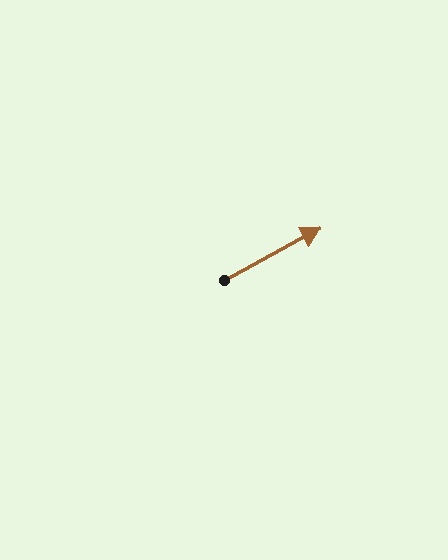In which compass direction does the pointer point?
Northeast.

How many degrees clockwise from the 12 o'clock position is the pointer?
Approximately 61 degrees.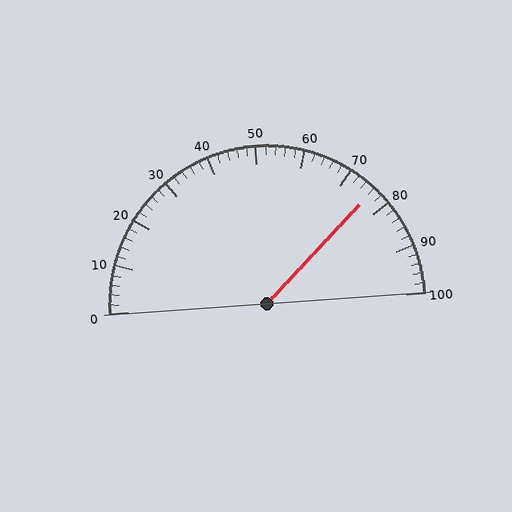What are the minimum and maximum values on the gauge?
The gauge ranges from 0 to 100.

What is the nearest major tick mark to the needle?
The nearest major tick mark is 80.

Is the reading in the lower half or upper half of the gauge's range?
The reading is in the upper half of the range (0 to 100).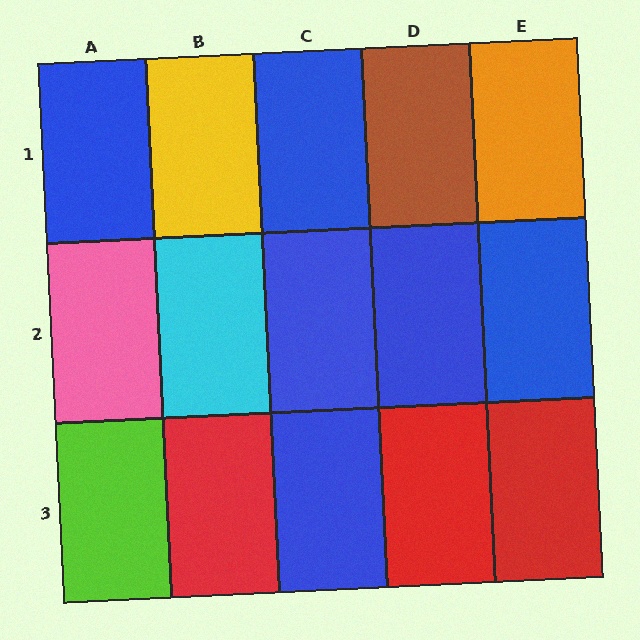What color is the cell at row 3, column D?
Red.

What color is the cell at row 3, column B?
Red.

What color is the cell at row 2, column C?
Blue.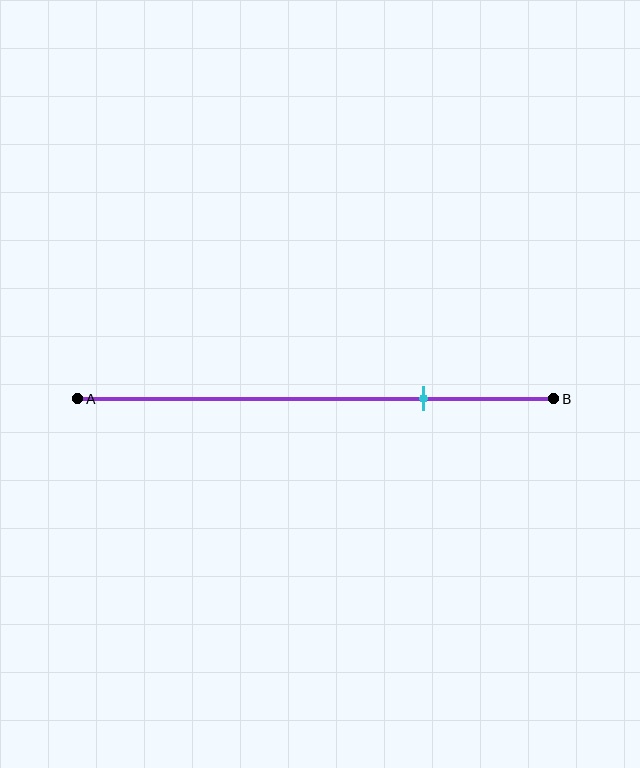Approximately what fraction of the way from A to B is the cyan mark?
The cyan mark is approximately 75% of the way from A to B.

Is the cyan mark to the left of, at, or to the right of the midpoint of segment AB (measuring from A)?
The cyan mark is to the right of the midpoint of segment AB.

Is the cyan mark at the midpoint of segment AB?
No, the mark is at about 75% from A, not at the 50% midpoint.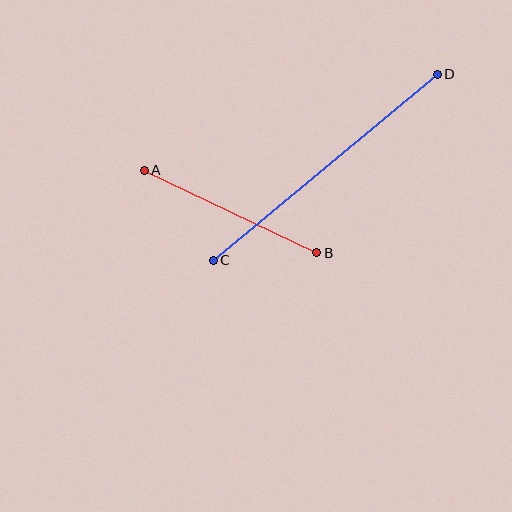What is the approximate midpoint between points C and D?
The midpoint is at approximately (325, 167) pixels.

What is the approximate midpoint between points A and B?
The midpoint is at approximately (230, 212) pixels.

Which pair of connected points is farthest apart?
Points C and D are farthest apart.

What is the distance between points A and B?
The distance is approximately 191 pixels.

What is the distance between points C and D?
The distance is approximately 291 pixels.